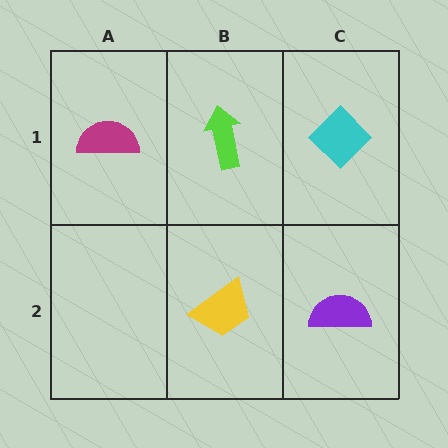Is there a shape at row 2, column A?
No, that cell is empty.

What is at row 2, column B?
A yellow trapezoid.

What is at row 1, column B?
A lime arrow.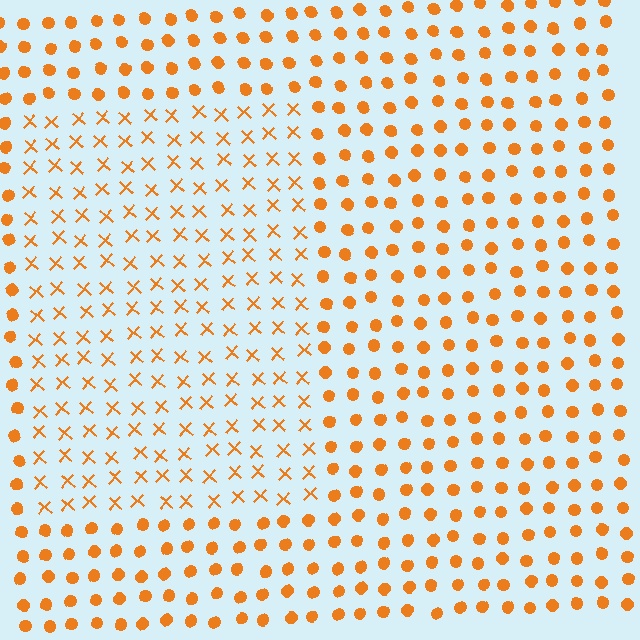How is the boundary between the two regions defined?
The boundary is defined by a change in element shape: X marks inside vs. circles outside. All elements share the same color and spacing.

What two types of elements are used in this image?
The image uses X marks inside the rectangle region and circles outside it.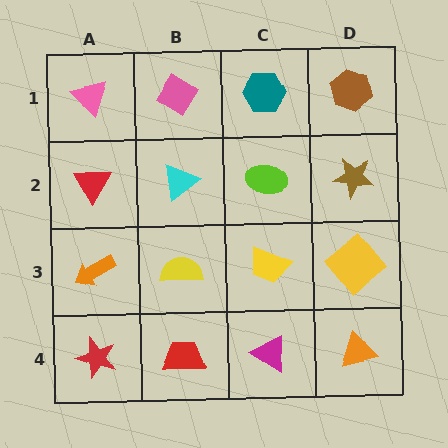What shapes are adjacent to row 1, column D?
A brown star (row 2, column D), a teal hexagon (row 1, column C).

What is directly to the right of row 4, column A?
A red trapezoid.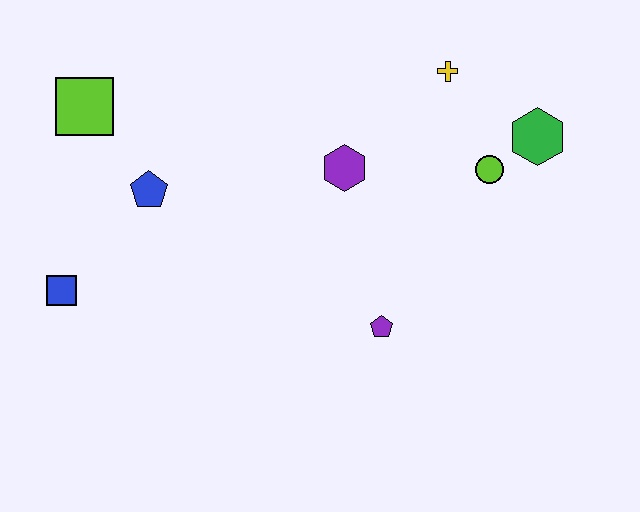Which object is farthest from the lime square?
The green hexagon is farthest from the lime square.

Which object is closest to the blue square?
The blue pentagon is closest to the blue square.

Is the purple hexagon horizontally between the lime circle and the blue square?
Yes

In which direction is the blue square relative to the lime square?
The blue square is below the lime square.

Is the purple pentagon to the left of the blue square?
No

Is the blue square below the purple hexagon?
Yes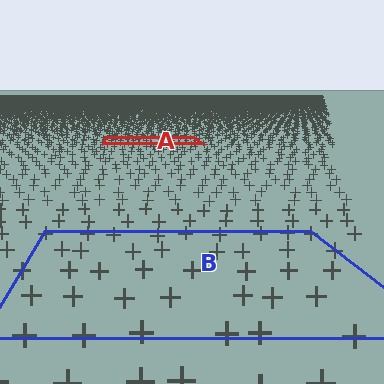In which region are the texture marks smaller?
The texture marks are smaller in region A, because it is farther away.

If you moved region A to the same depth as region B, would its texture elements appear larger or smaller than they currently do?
They would appear larger. At a closer depth, the same texture elements are projected at a bigger on-screen size.